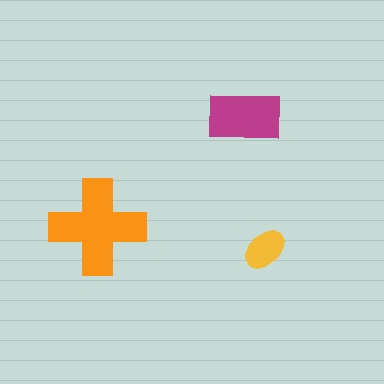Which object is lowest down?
The yellow ellipse is bottommost.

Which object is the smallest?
The yellow ellipse.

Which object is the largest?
The orange cross.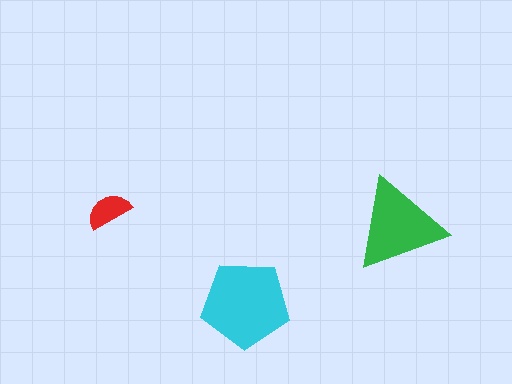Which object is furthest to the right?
The green triangle is rightmost.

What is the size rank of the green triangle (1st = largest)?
2nd.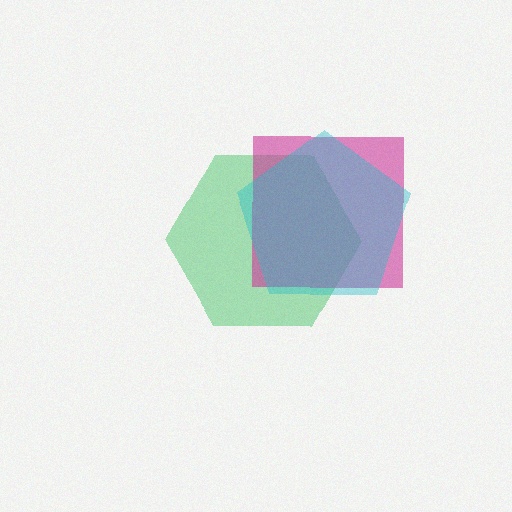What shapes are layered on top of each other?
The layered shapes are: a green hexagon, a magenta square, a cyan pentagon.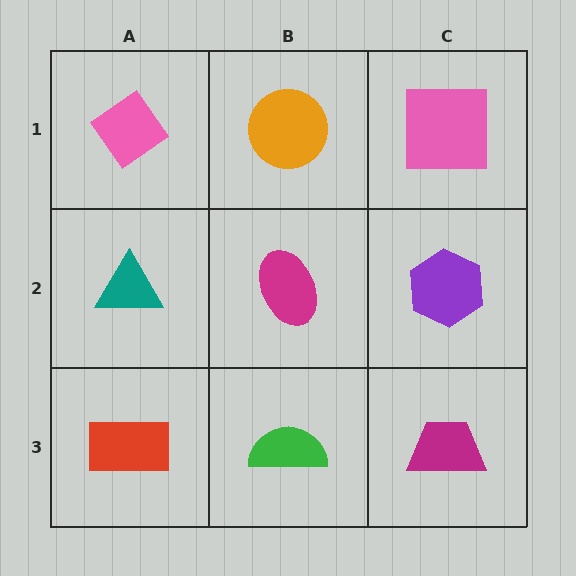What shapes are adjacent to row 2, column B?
An orange circle (row 1, column B), a green semicircle (row 3, column B), a teal triangle (row 2, column A), a purple hexagon (row 2, column C).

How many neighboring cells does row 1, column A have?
2.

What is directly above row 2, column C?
A pink square.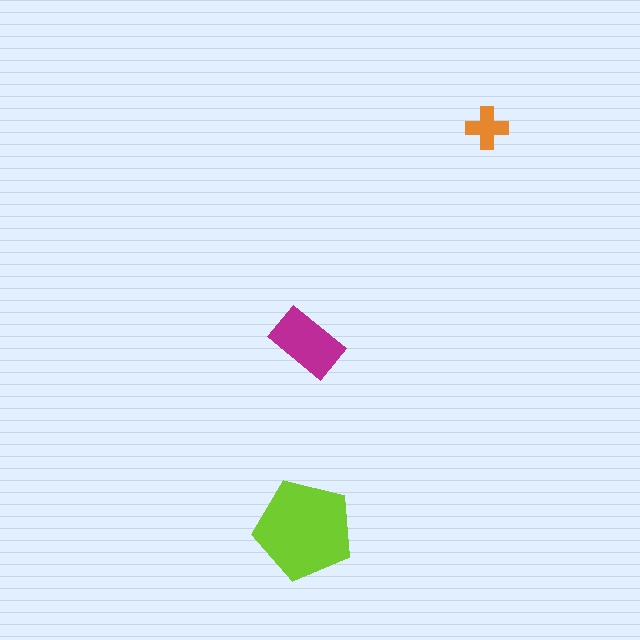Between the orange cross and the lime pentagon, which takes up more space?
The lime pentagon.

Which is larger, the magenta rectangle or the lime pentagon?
The lime pentagon.